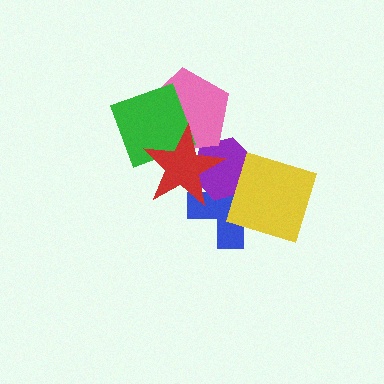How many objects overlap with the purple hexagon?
4 objects overlap with the purple hexagon.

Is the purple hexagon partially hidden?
Yes, it is partially covered by another shape.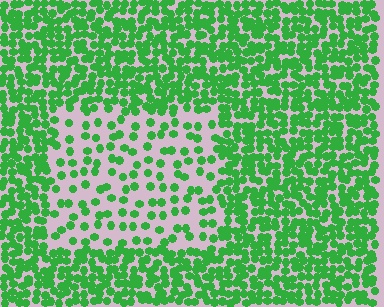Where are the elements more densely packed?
The elements are more densely packed outside the rectangle boundary.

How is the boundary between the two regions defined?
The boundary is defined by a change in element density (approximately 2.6x ratio). All elements are the same color, size, and shape.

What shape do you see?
I see a rectangle.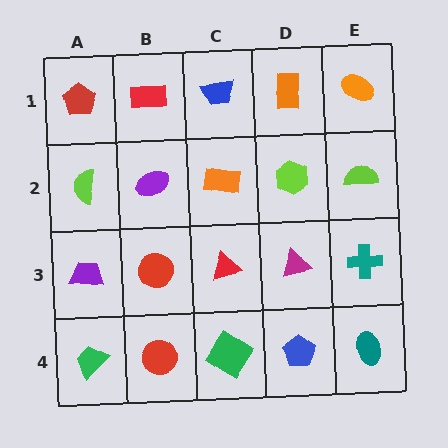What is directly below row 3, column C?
A green diamond.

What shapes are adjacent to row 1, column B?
A purple ellipse (row 2, column B), a red pentagon (row 1, column A), a blue trapezoid (row 1, column C).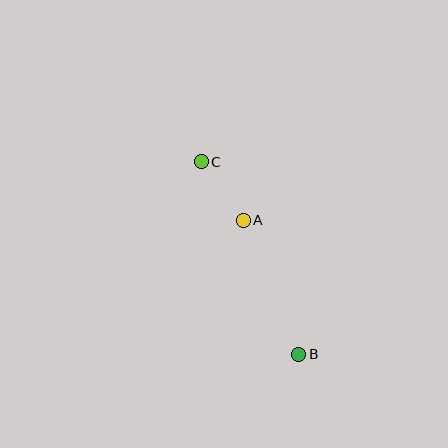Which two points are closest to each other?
Points A and C are closest to each other.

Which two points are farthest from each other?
Points B and C are farthest from each other.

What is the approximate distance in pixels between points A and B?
The distance between A and B is approximately 145 pixels.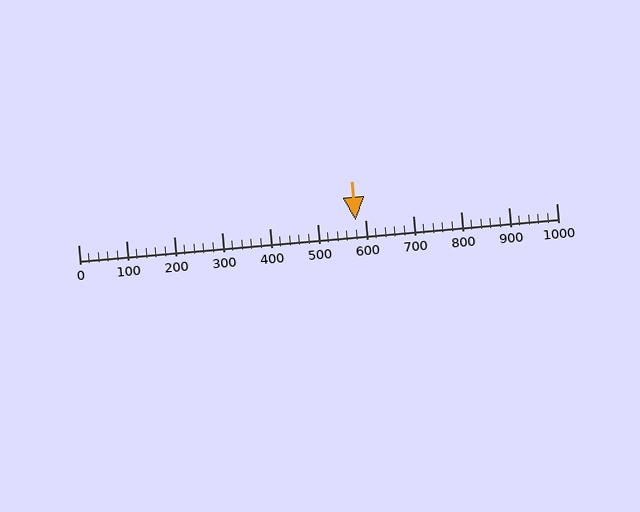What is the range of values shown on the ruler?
The ruler shows values from 0 to 1000.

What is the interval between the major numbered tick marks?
The major tick marks are spaced 100 units apart.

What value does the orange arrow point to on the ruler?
The orange arrow points to approximately 580.